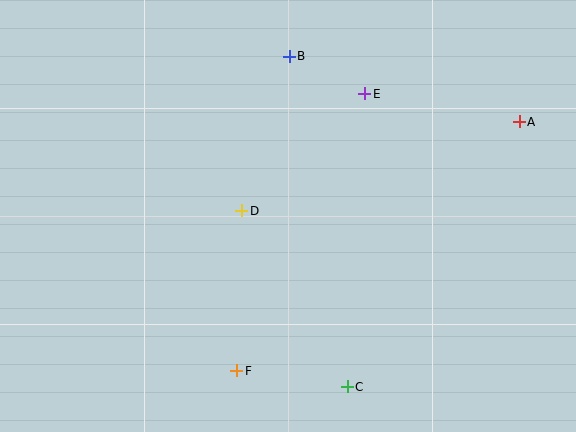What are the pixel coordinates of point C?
Point C is at (347, 387).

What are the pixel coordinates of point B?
Point B is at (289, 56).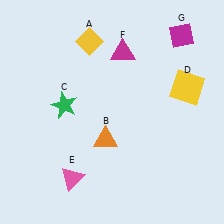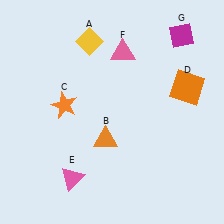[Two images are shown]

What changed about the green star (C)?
In Image 1, C is green. In Image 2, it changed to orange.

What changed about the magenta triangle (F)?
In Image 1, F is magenta. In Image 2, it changed to pink.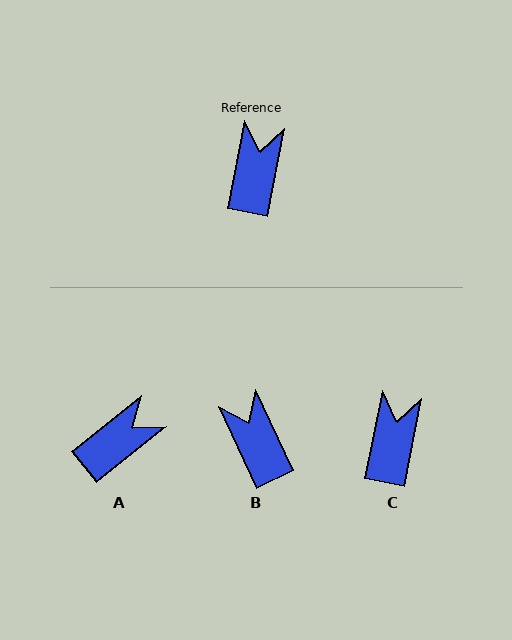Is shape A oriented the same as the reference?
No, it is off by about 40 degrees.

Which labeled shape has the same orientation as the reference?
C.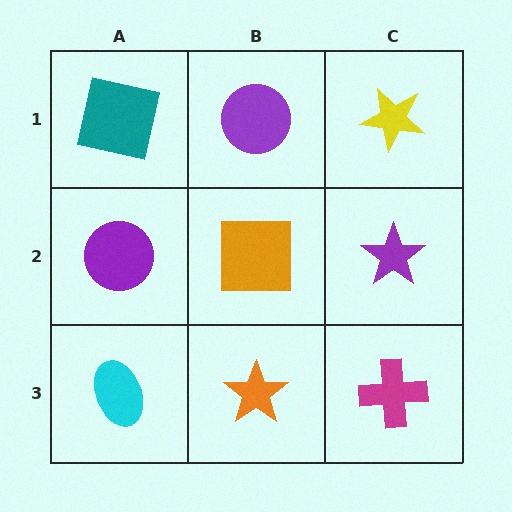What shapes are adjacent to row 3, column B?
An orange square (row 2, column B), a cyan ellipse (row 3, column A), a magenta cross (row 3, column C).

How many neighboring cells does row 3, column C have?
2.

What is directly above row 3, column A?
A purple circle.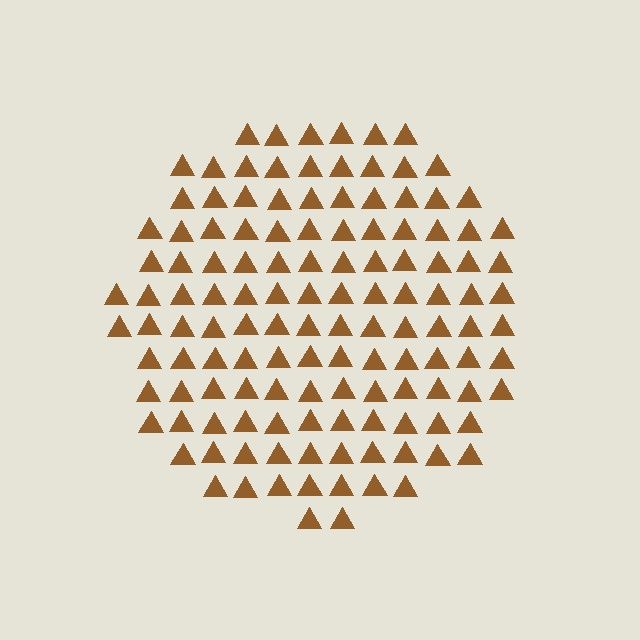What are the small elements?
The small elements are triangles.